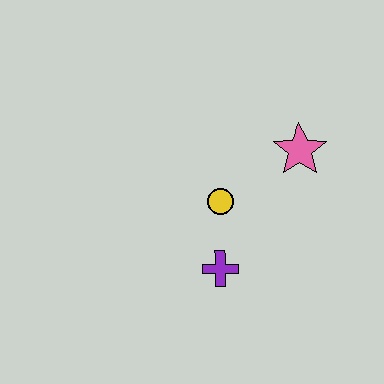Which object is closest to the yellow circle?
The purple cross is closest to the yellow circle.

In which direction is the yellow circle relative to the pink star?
The yellow circle is to the left of the pink star.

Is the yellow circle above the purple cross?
Yes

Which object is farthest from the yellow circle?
The pink star is farthest from the yellow circle.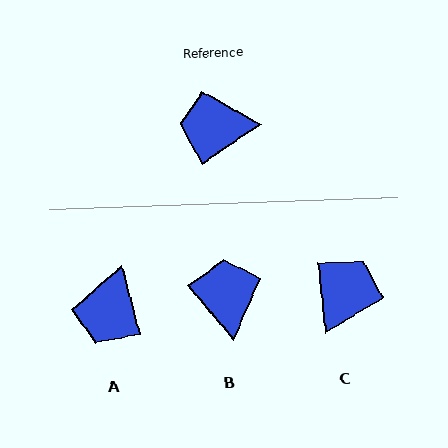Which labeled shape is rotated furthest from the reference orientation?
C, about 119 degrees away.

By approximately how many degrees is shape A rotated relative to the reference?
Approximately 70 degrees counter-clockwise.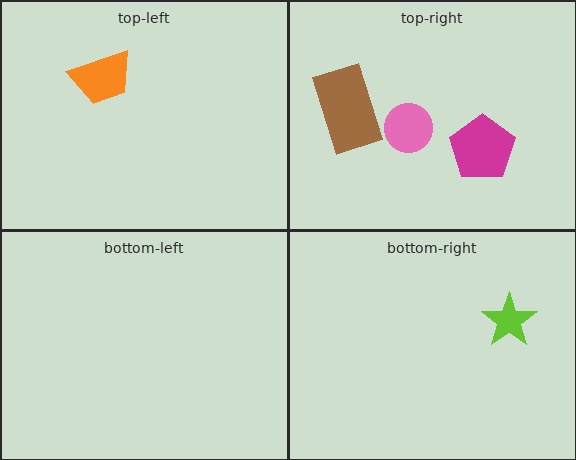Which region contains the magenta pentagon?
The top-right region.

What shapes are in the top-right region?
The pink circle, the magenta pentagon, the brown rectangle.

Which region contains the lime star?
The bottom-right region.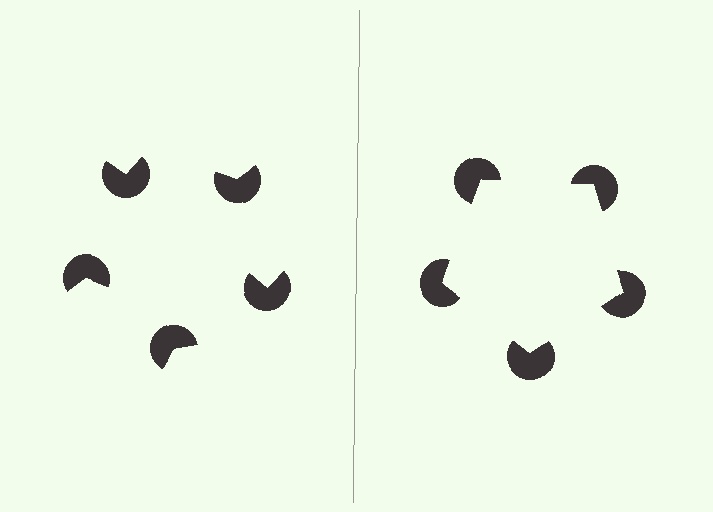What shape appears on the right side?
An illusory pentagon.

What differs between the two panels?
The pac-man discs are positioned identically on both sides; only the wedge orientations differ. On the right they align to a pentagon; on the left they are misaligned.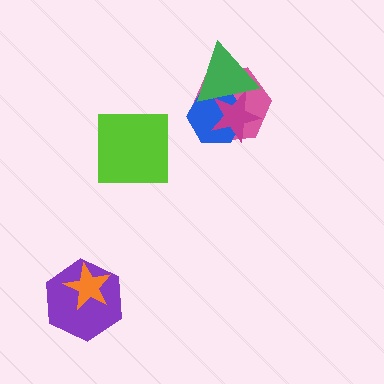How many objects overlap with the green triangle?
3 objects overlap with the green triangle.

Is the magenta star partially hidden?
Yes, it is partially covered by another shape.